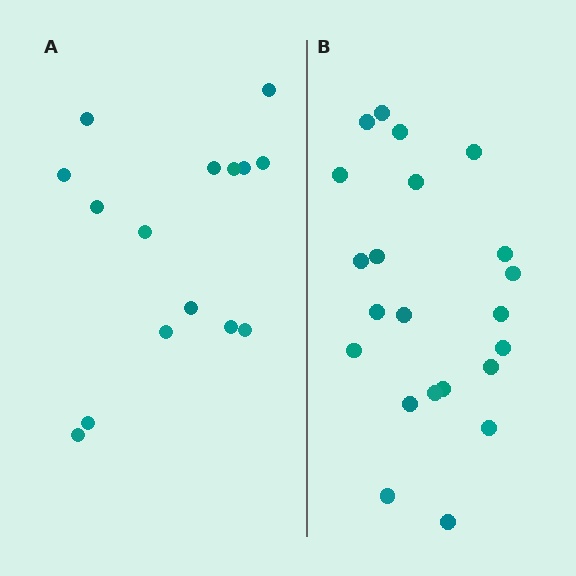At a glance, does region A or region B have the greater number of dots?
Region B (the right region) has more dots.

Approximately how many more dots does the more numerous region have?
Region B has roughly 8 or so more dots than region A.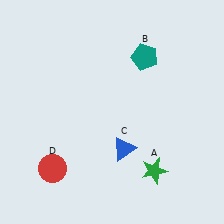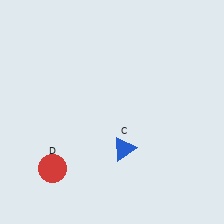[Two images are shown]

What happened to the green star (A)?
The green star (A) was removed in Image 2. It was in the bottom-right area of Image 1.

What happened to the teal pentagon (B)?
The teal pentagon (B) was removed in Image 2. It was in the top-right area of Image 1.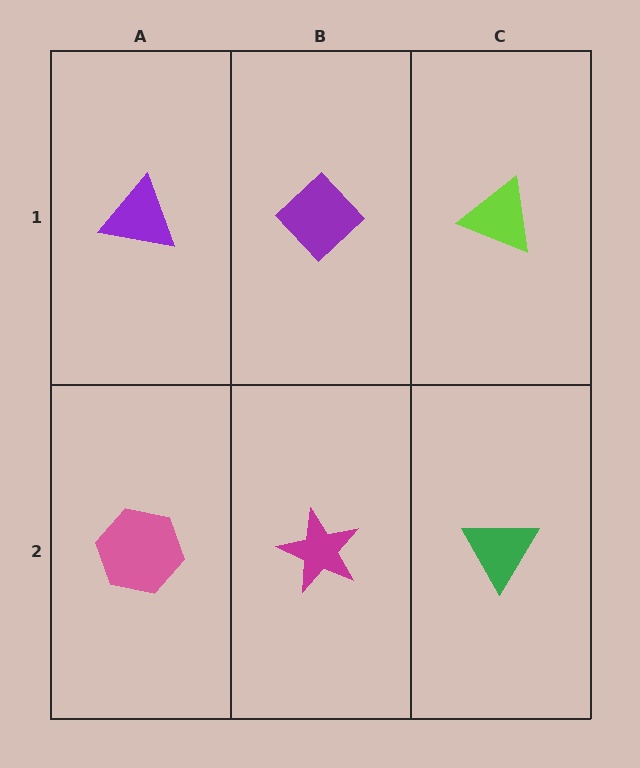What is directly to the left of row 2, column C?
A magenta star.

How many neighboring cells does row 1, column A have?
2.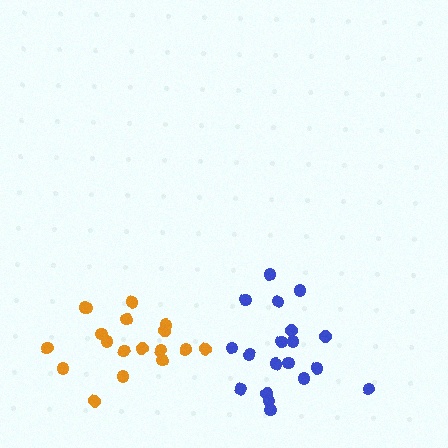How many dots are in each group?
Group 1: 19 dots, Group 2: 18 dots (37 total).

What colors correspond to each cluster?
The clusters are colored: blue, orange.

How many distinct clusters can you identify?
There are 2 distinct clusters.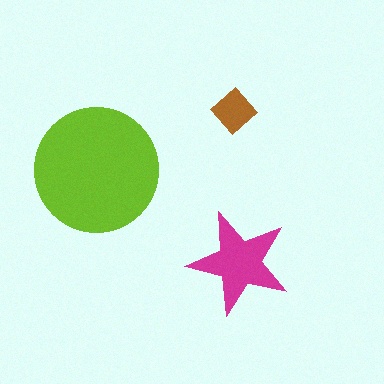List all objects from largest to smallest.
The lime circle, the magenta star, the brown diamond.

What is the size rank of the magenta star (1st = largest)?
2nd.